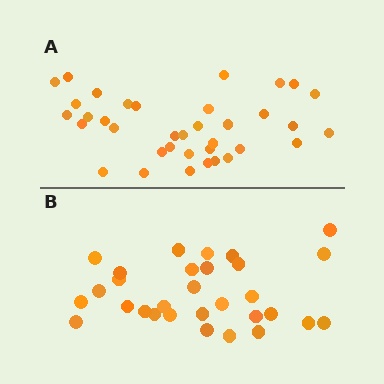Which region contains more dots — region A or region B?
Region A (the top region) has more dots.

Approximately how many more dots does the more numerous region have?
Region A has about 6 more dots than region B.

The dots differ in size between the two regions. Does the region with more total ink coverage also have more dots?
No. Region B has more total ink coverage because its dots are larger, but region A actually contains more individual dots. Total area can be misleading — the number of items is what matters here.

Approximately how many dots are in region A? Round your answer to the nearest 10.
About 40 dots. (The exact count is 36, which rounds to 40.)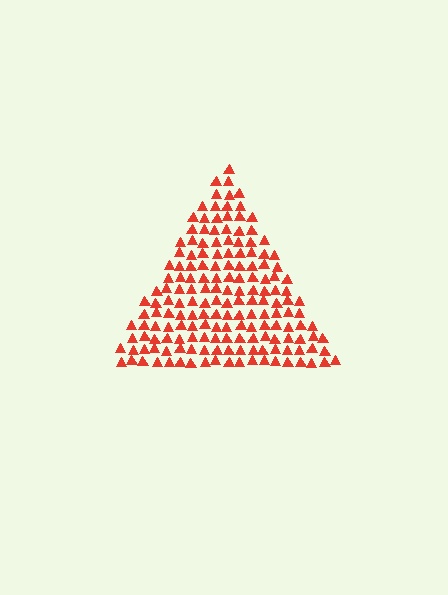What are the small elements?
The small elements are triangles.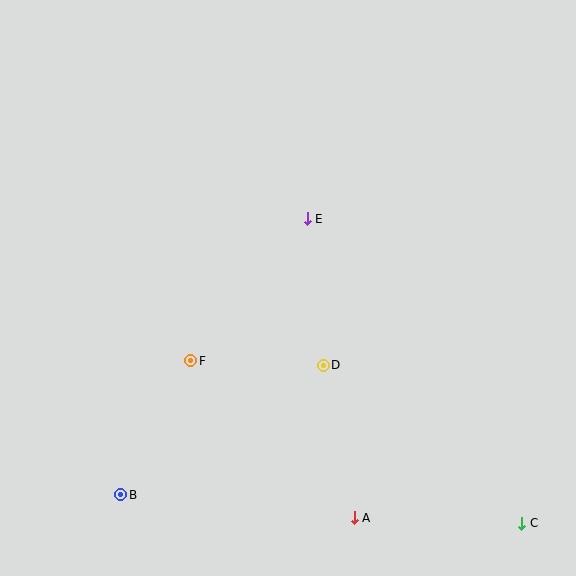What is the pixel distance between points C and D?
The distance between C and D is 254 pixels.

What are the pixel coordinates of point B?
Point B is at (121, 495).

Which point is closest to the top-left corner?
Point E is closest to the top-left corner.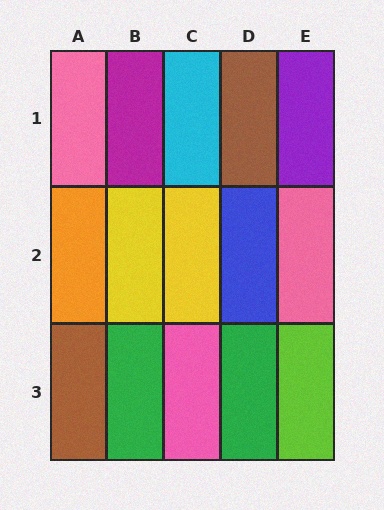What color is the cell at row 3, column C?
Pink.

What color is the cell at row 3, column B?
Green.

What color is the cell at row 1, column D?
Brown.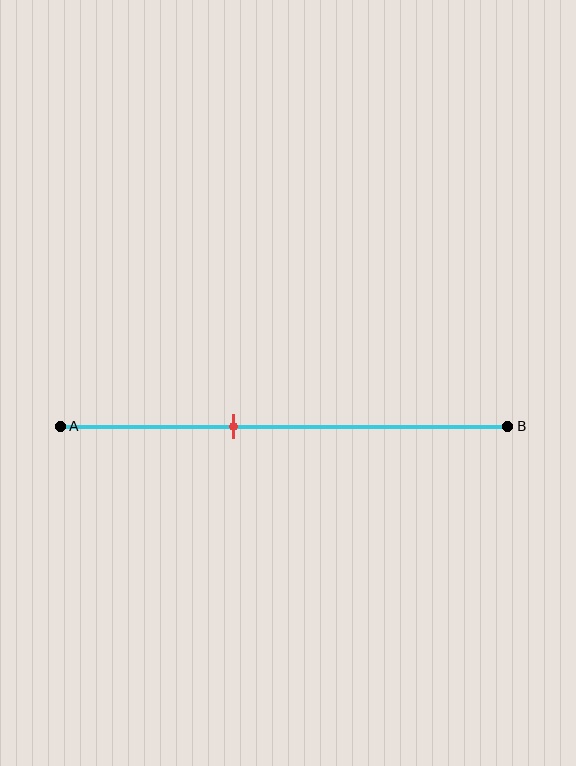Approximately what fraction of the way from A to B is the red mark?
The red mark is approximately 40% of the way from A to B.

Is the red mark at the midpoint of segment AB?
No, the mark is at about 40% from A, not at the 50% midpoint.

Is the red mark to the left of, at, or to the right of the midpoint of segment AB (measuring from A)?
The red mark is to the left of the midpoint of segment AB.